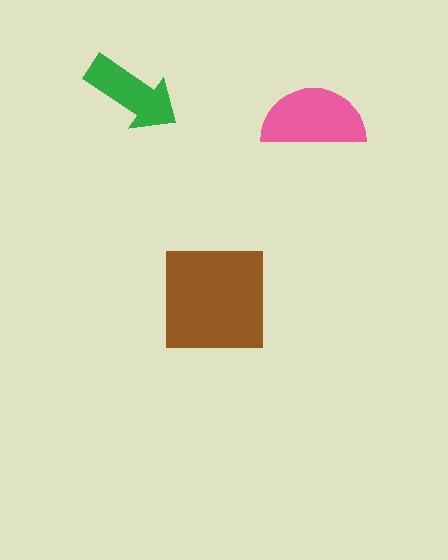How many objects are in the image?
There are 3 objects in the image.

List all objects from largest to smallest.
The brown square, the pink semicircle, the green arrow.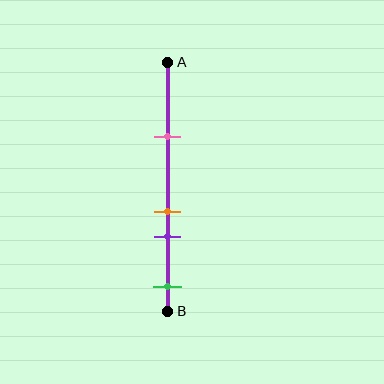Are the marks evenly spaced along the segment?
No, the marks are not evenly spaced.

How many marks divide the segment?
There are 4 marks dividing the segment.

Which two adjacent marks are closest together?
The orange and purple marks are the closest adjacent pair.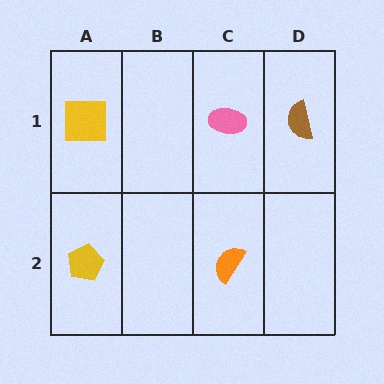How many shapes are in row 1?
3 shapes.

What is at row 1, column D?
A brown semicircle.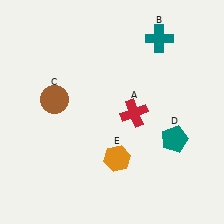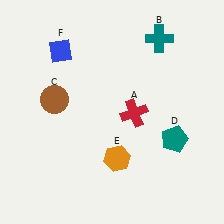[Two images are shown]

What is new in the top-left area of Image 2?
A blue diamond (F) was added in the top-left area of Image 2.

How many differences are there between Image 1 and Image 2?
There is 1 difference between the two images.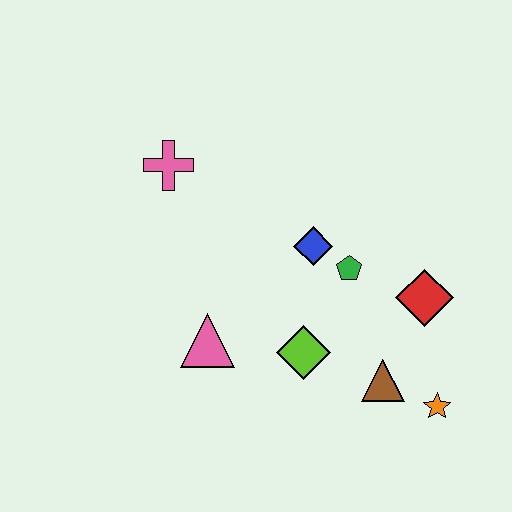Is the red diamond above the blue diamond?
No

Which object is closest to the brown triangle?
The orange star is closest to the brown triangle.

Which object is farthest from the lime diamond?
The pink cross is farthest from the lime diamond.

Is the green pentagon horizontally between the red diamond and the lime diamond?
Yes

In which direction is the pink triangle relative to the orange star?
The pink triangle is to the left of the orange star.